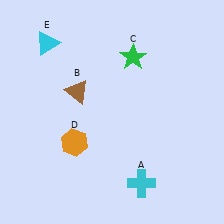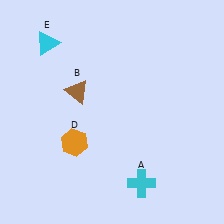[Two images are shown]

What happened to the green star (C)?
The green star (C) was removed in Image 2. It was in the top-right area of Image 1.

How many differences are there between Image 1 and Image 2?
There is 1 difference between the two images.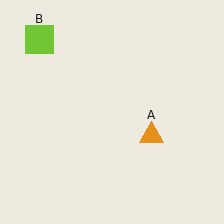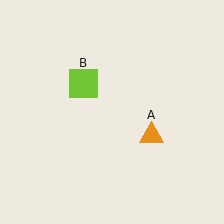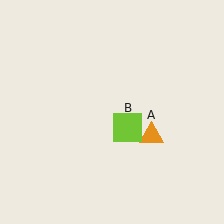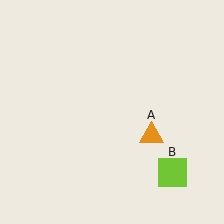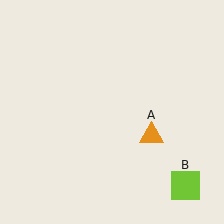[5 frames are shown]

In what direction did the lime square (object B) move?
The lime square (object B) moved down and to the right.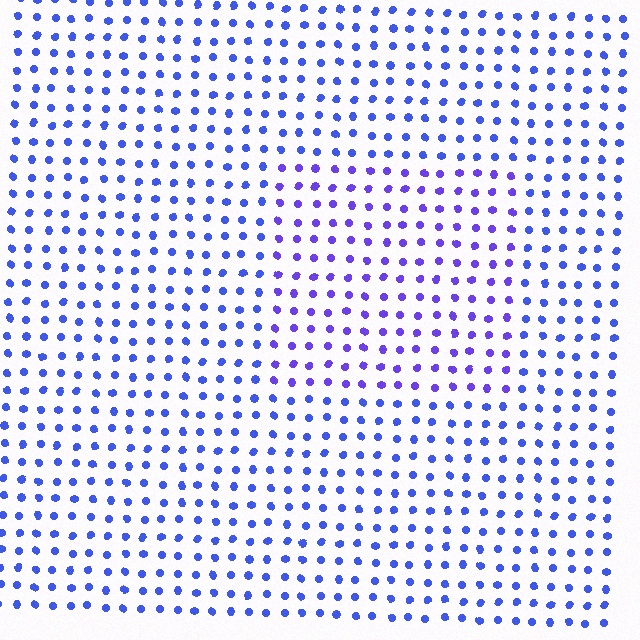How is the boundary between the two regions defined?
The boundary is defined purely by a slight shift in hue (about 25 degrees). Spacing, size, and orientation are identical on both sides.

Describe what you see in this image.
The image is filled with small blue elements in a uniform arrangement. A rectangle-shaped region is visible where the elements are tinted to a slightly different hue, forming a subtle color boundary.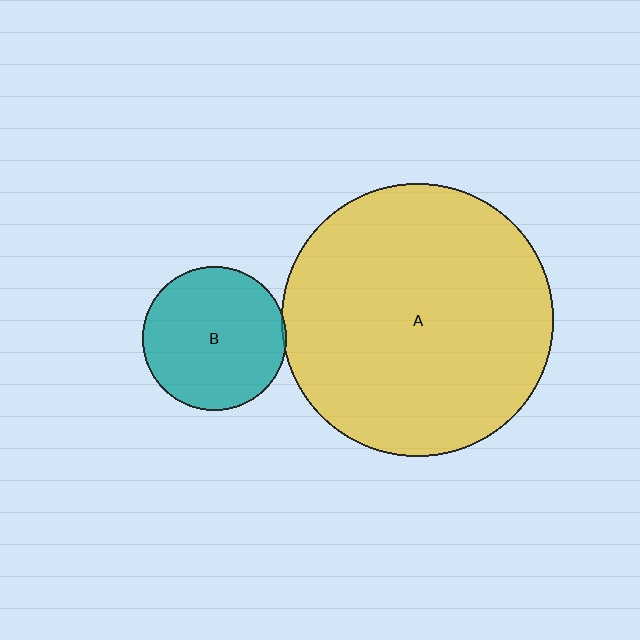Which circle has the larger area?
Circle A (yellow).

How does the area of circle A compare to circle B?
Approximately 3.6 times.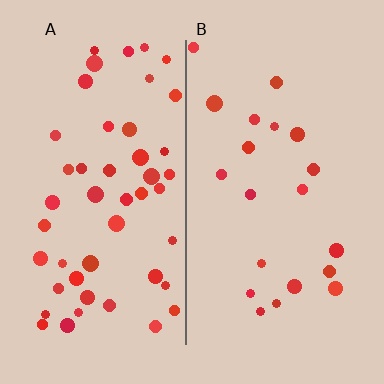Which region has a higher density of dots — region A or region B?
A (the left).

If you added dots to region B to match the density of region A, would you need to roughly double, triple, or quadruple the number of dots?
Approximately double.